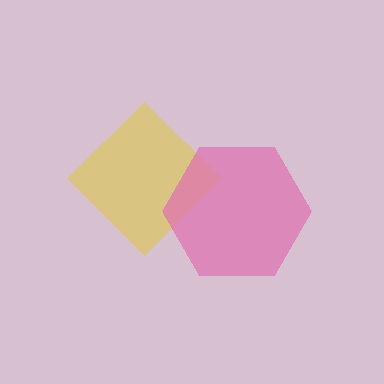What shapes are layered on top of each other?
The layered shapes are: a yellow diamond, a pink hexagon.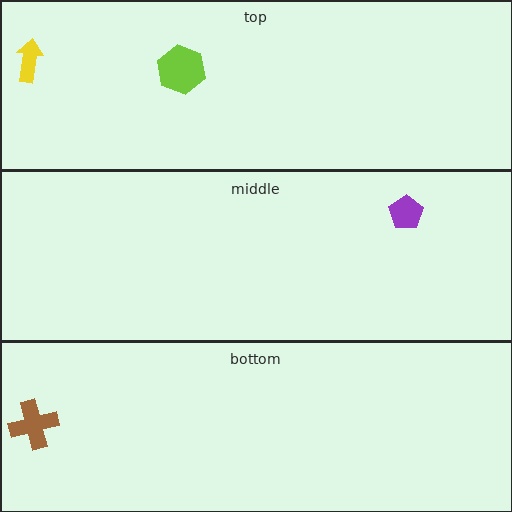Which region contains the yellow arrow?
The top region.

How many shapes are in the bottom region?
1.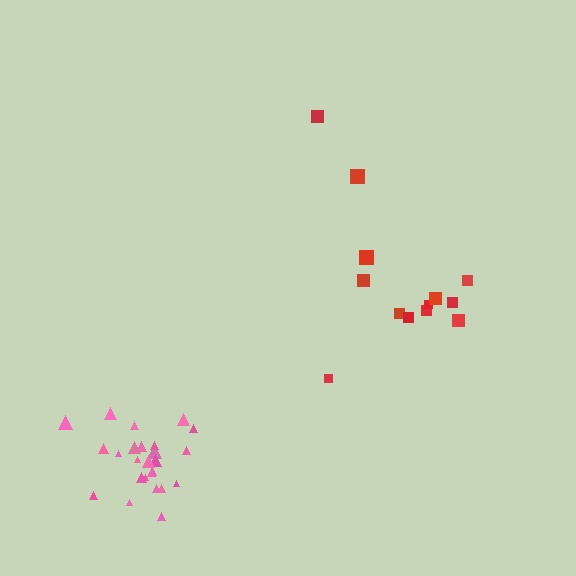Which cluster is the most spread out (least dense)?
Red.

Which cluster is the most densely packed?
Pink.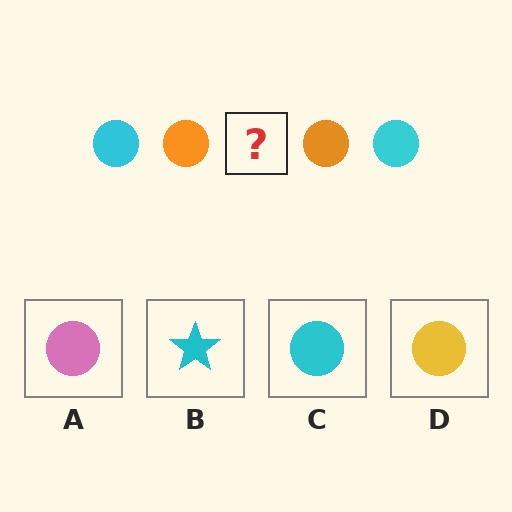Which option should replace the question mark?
Option C.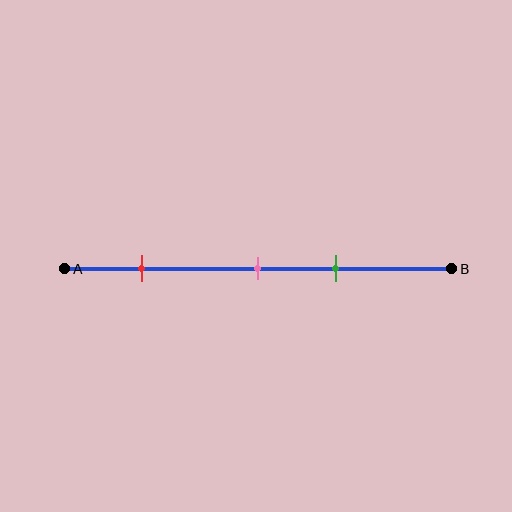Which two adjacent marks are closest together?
The pink and green marks are the closest adjacent pair.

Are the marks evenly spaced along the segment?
No, the marks are not evenly spaced.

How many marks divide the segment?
There are 3 marks dividing the segment.